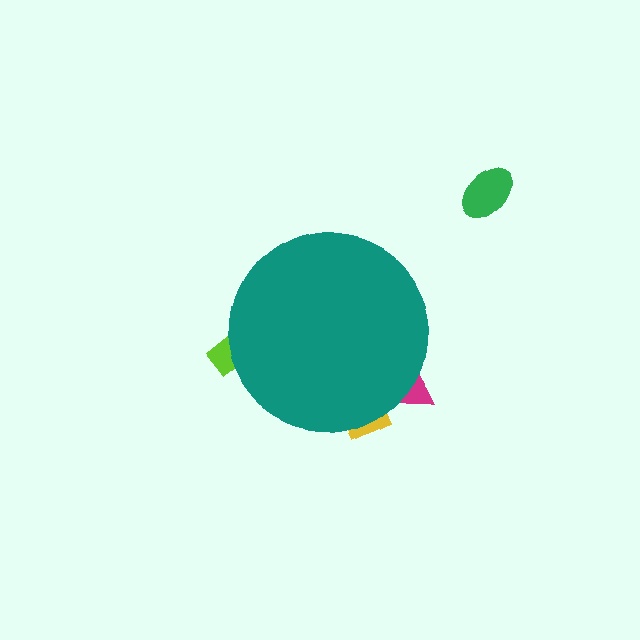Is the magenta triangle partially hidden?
Yes, the magenta triangle is partially hidden behind the teal circle.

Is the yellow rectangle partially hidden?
Yes, the yellow rectangle is partially hidden behind the teal circle.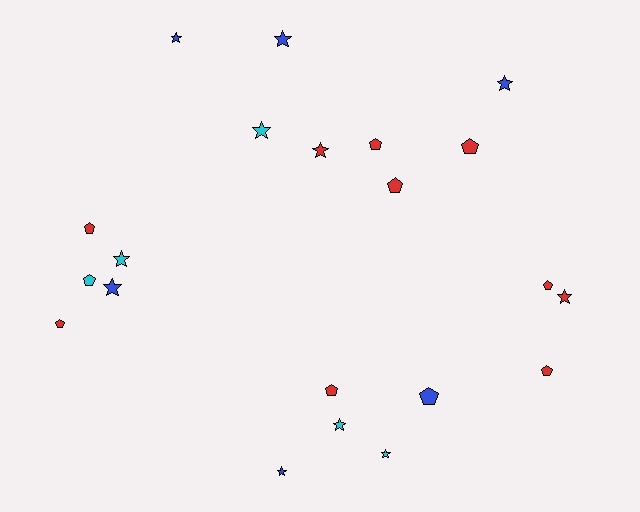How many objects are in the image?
There are 21 objects.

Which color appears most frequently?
Red, with 10 objects.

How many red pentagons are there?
There are 8 red pentagons.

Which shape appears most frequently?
Star, with 11 objects.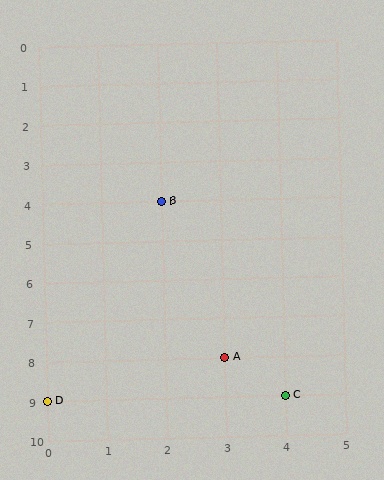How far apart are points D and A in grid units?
Points D and A are 3 columns and 1 row apart (about 3.2 grid units diagonally).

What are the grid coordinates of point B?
Point B is at grid coordinates (2, 4).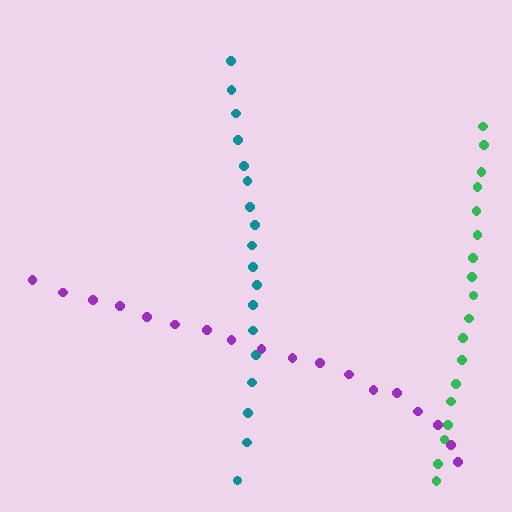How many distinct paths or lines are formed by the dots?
There are 3 distinct paths.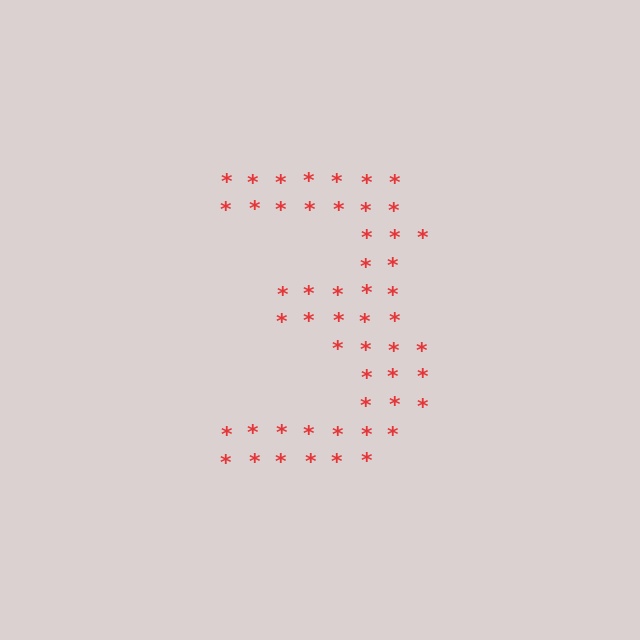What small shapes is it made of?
It is made of small asterisks.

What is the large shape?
The large shape is the digit 3.